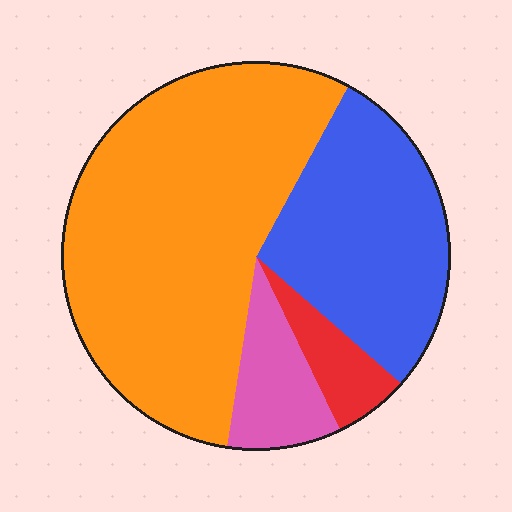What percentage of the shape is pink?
Pink covers about 10% of the shape.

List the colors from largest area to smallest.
From largest to smallest: orange, blue, pink, red.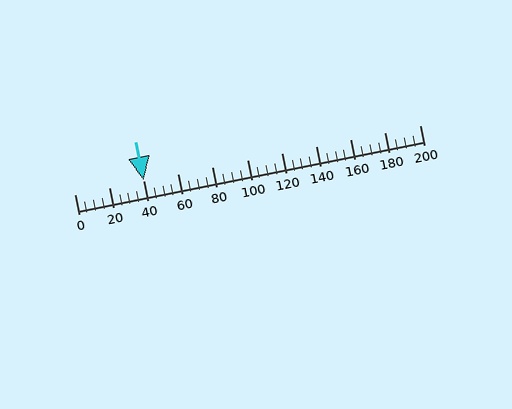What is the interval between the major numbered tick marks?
The major tick marks are spaced 20 units apart.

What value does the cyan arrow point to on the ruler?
The cyan arrow points to approximately 40.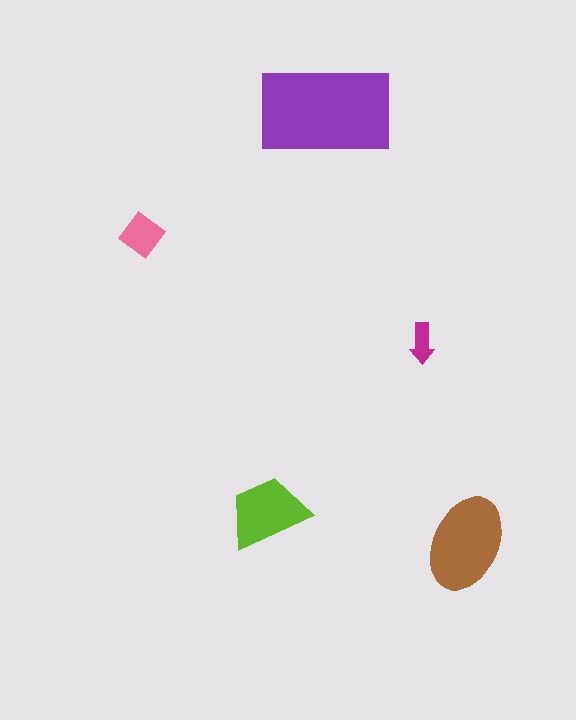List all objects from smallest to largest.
The magenta arrow, the pink diamond, the lime trapezoid, the brown ellipse, the purple rectangle.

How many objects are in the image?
There are 5 objects in the image.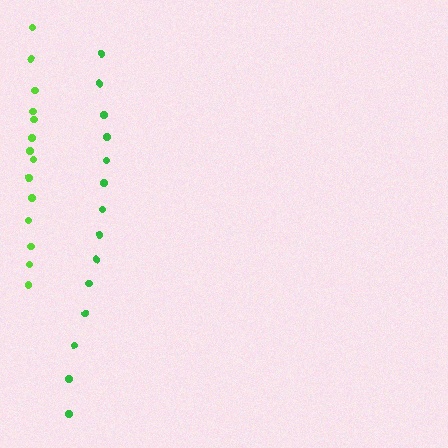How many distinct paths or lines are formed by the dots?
There are 2 distinct paths.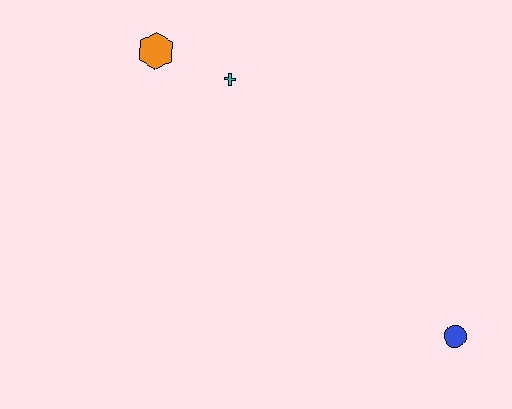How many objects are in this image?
There are 3 objects.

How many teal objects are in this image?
There are no teal objects.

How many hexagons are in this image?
There is 1 hexagon.